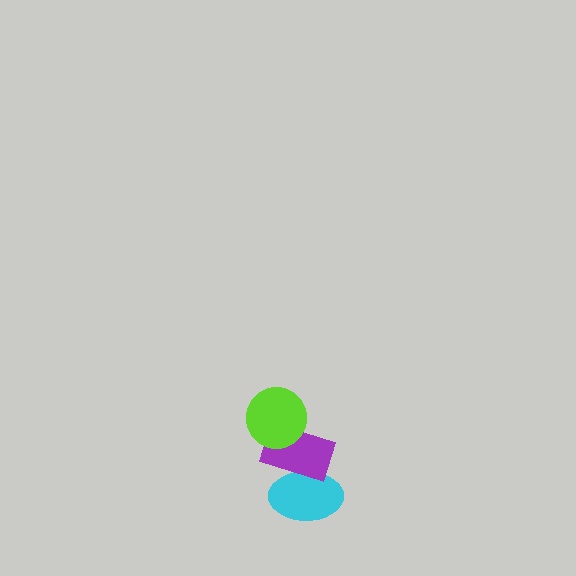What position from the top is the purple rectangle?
The purple rectangle is 2nd from the top.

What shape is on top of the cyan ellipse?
The purple rectangle is on top of the cyan ellipse.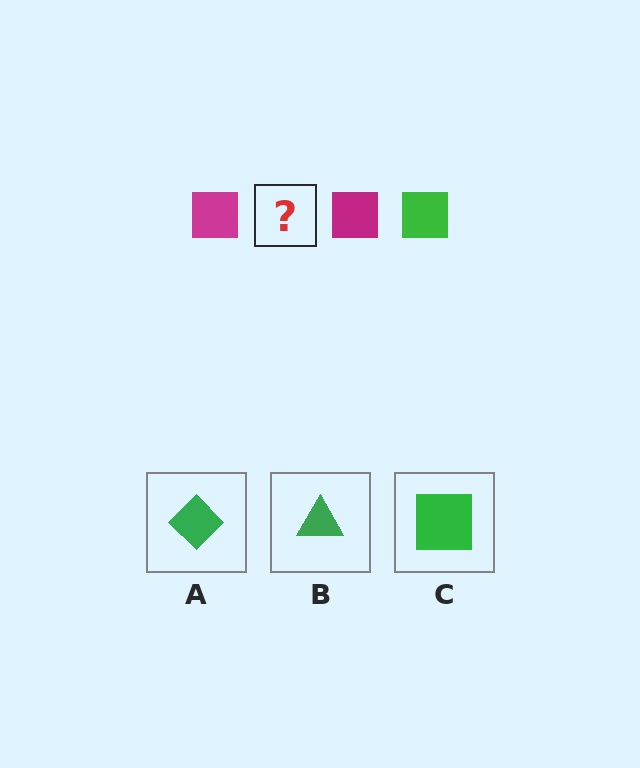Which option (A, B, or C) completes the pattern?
C.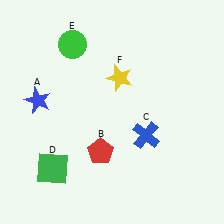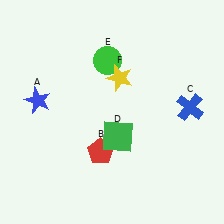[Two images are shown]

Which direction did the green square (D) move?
The green square (D) moved right.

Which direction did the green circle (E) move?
The green circle (E) moved right.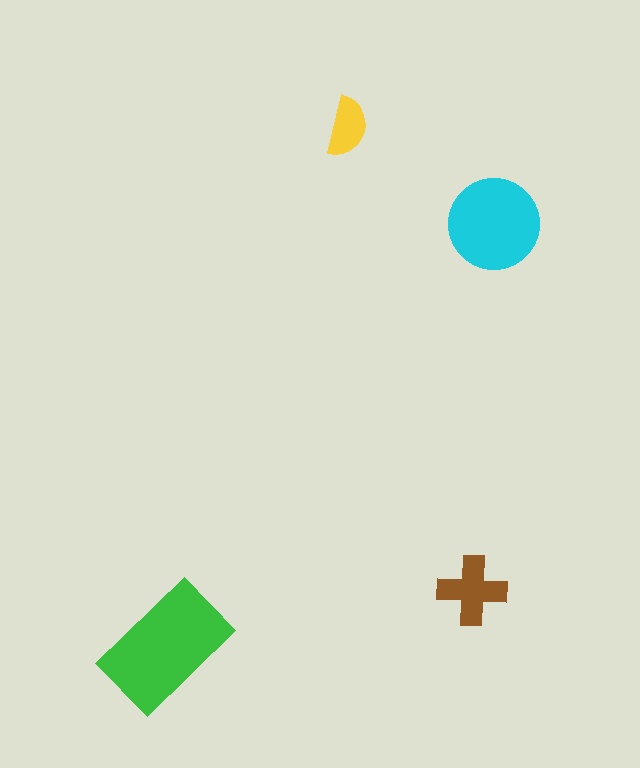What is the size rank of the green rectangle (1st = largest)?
1st.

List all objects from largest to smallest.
The green rectangle, the cyan circle, the brown cross, the yellow semicircle.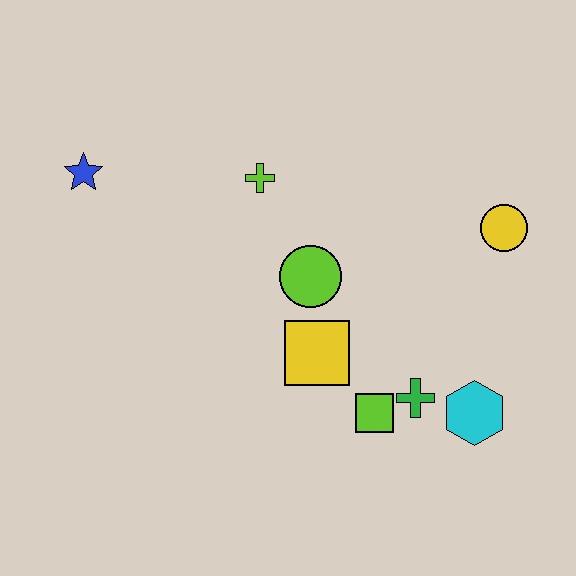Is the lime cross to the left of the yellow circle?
Yes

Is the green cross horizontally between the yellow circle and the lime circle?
Yes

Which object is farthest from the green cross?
The blue star is farthest from the green cross.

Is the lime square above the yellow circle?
No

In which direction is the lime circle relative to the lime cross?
The lime circle is below the lime cross.